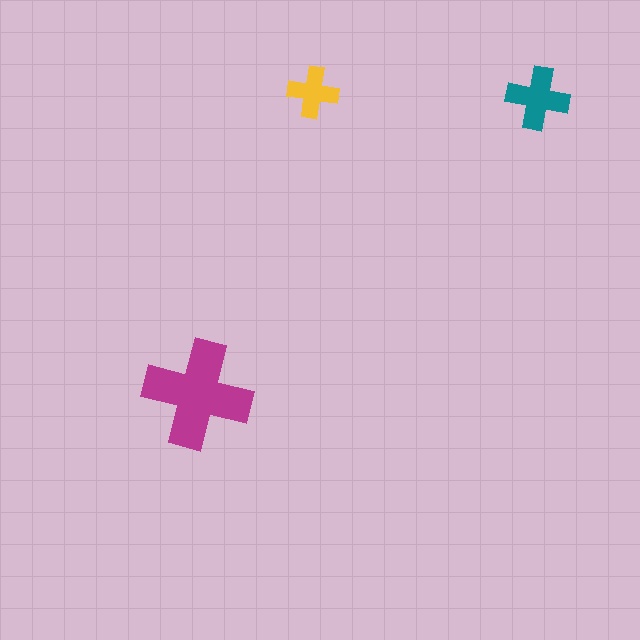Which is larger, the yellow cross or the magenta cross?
The magenta one.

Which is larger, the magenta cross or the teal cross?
The magenta one.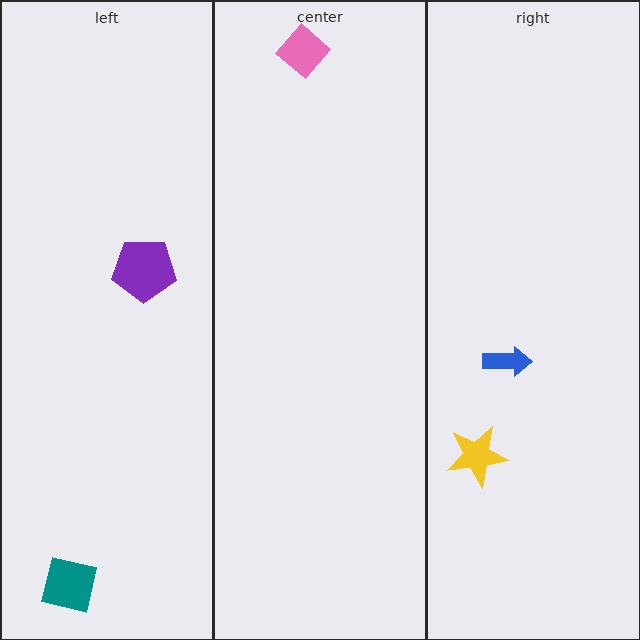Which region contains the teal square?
The left region.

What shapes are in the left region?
The teal square, the purple pentagon.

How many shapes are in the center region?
1.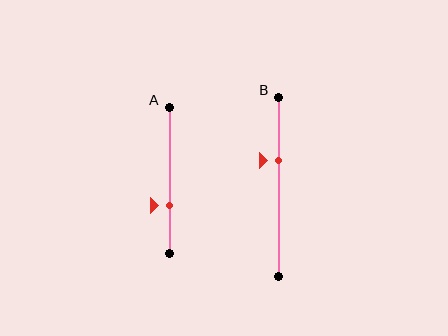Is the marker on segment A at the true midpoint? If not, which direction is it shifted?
No, the marker on segment A is shifted downward by about 17% of the segment length.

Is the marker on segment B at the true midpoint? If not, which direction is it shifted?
No, the marker on segment B is shifted upward by about 15% of the segment length.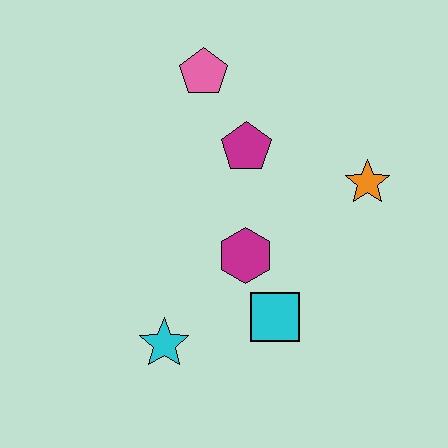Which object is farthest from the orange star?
The cyan star is farthest from the orange star.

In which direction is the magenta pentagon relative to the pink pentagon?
The magenta pentagon is below the pink pentagon.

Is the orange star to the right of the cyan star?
Yes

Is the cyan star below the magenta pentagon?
Yes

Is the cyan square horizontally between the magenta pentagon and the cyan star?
No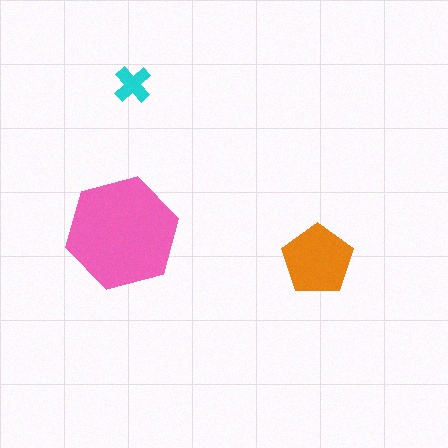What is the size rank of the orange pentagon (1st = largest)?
2nd.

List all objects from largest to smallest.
The pink hexagon, the orange pentagon, the cyan cross.